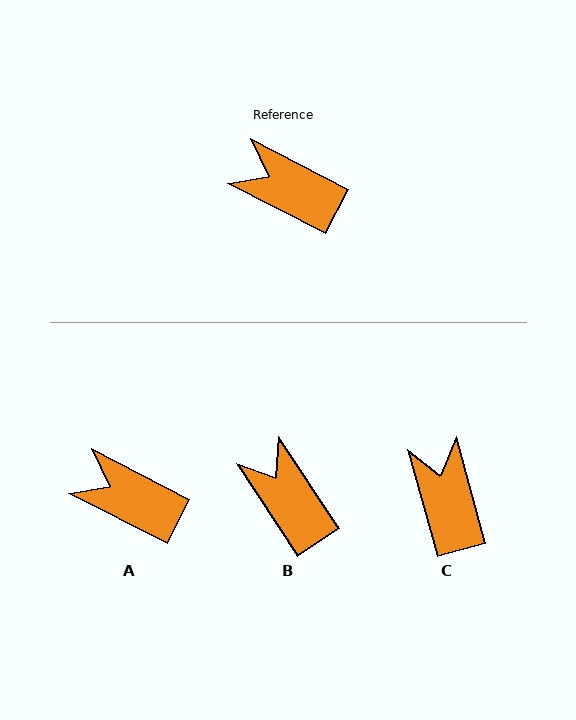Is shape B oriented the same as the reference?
No, it is off by about 29 degrees.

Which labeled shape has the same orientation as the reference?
A.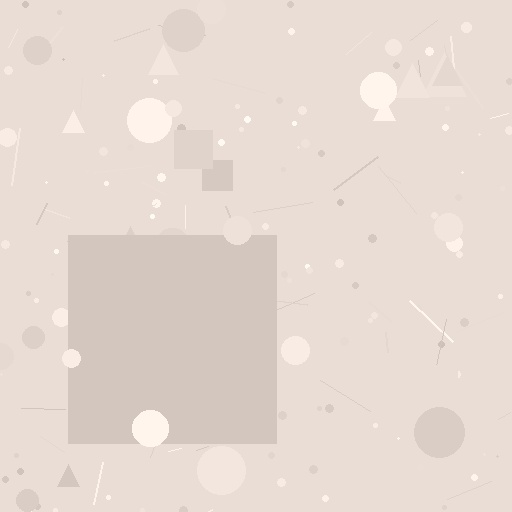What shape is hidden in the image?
A square is hidden in the image.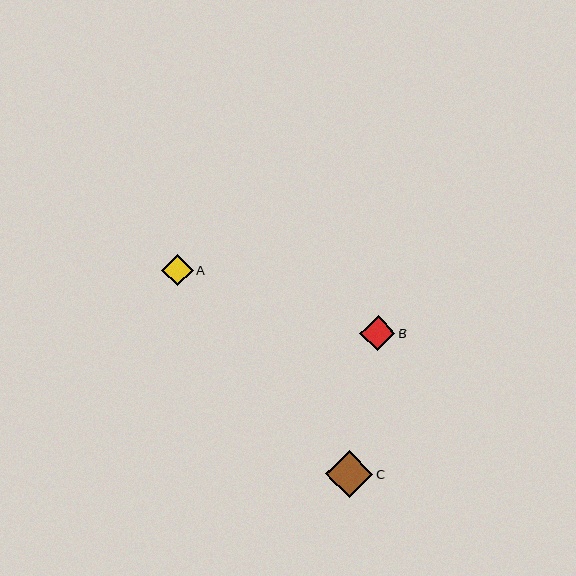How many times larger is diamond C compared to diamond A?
Diamond C is approximately 1.5 times the size of diamond A.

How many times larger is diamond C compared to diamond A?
Diamond C is approximately 1.5 times the size of diamond A.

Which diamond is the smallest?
Diamond A is the smallest with a size of approximately 31 pixels.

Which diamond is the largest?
Diamond C is the largest with a size of approximately 47 pixels.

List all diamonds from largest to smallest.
From largest to smallest: C, B, A.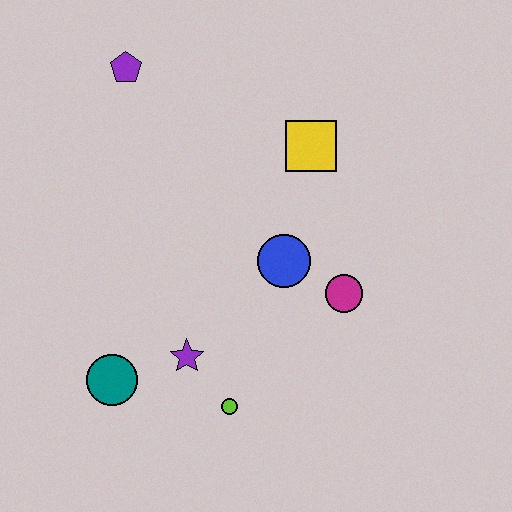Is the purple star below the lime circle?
No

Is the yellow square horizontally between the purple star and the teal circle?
No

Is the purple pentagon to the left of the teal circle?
No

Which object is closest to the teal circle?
The purple star is closest to the teal circle.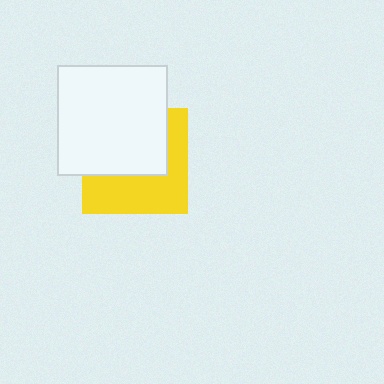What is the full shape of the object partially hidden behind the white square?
The partially hidden object is a yellow square.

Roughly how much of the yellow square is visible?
About half of it is visible (roughly 48%).